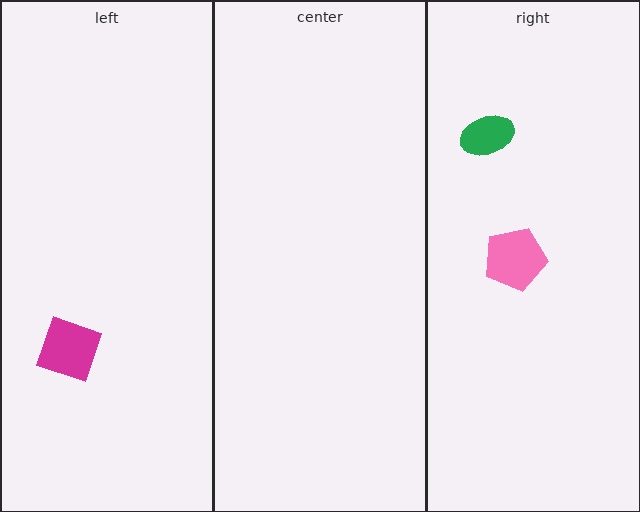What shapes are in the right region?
The green ellipse, the pink pentagon.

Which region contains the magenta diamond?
The left region.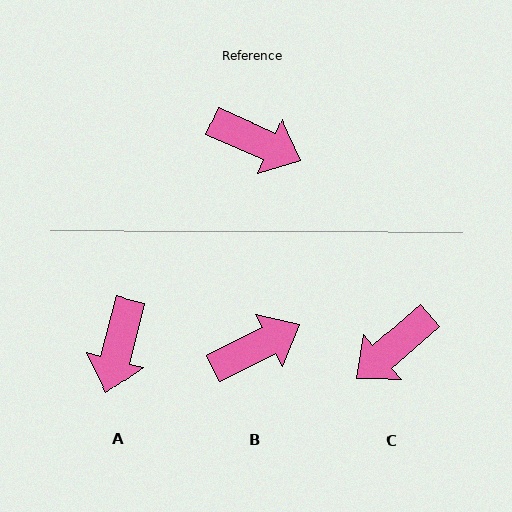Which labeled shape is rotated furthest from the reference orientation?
C, about 115 degrees away.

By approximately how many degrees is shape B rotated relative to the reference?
Approximately 51 degrees counter-clockwise.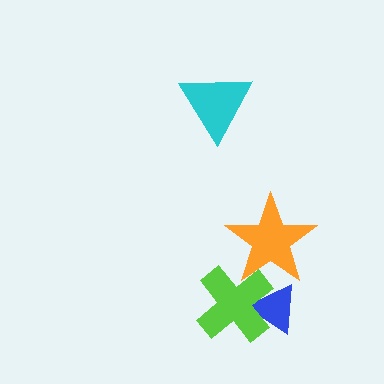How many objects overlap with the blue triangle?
2 objects overlap with the blue triangle.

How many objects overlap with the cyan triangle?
0 objects overlap with the cyan triangle.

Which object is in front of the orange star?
The lime cross is in front of the orange star.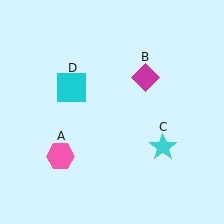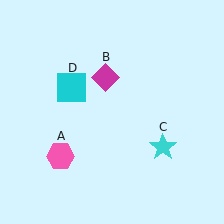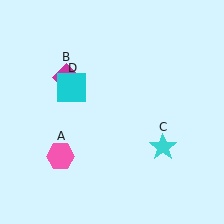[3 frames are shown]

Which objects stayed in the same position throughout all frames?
Pink hexagon (object A) and cyan star (object C) and cyan square (object D) remained stationary.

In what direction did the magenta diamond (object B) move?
The magenta diamond (object B) moved left.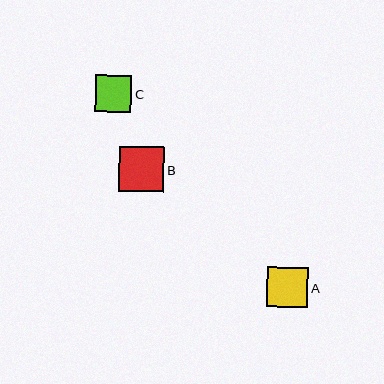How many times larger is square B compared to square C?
Square B is approximately 1.2 times the size of square C.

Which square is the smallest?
Square C is the smallest with a size of approximately 37 pixels.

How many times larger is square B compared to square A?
Square B is approximately 1.1 times the size of square A.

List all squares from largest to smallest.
From largest to smallest: B, A, C.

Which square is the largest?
Square B is the largest with a size of approximately 46 pixels.